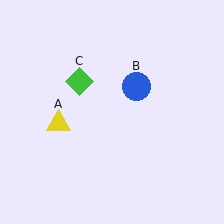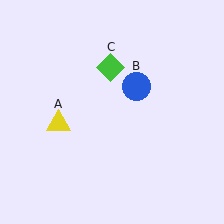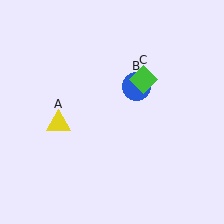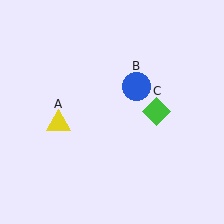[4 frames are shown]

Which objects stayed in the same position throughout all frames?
Yellow triangle (object A) and blue circle (object B) remained stationary.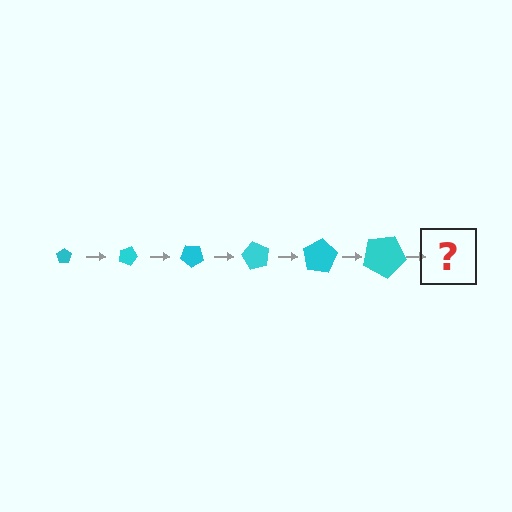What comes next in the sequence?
The next element should be a pentagon, larger than the previous one and rotated 120 degrees from the start.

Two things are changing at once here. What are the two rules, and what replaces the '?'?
The two rules are that the pentagon grows larger each step and it rotates 20 degrees each step. The '?' should be a pentagon, larger than the previous one and rotated 120 degrees from the start.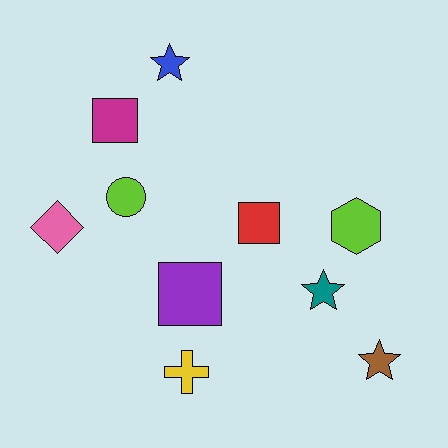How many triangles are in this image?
There are no triangles.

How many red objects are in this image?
There is 1 red object.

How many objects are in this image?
There are 10 objects.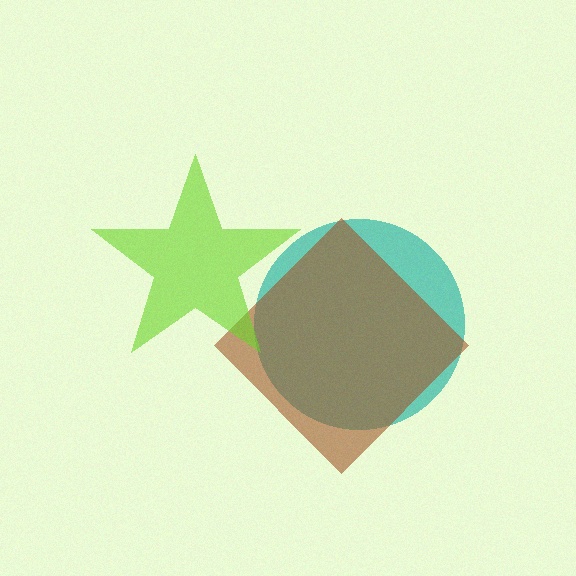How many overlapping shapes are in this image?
There are 3 overlapping shapes in the image.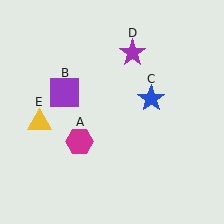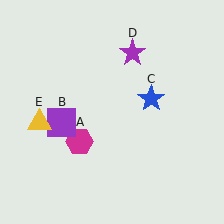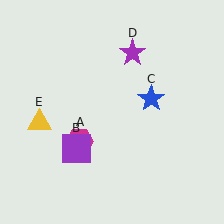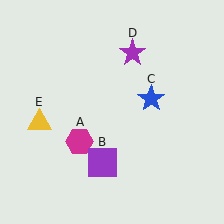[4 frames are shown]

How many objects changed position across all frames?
1 object changed position: purple square (object B).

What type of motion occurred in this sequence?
The purple square (object B) rotated counterclockwise around the center of the scene.